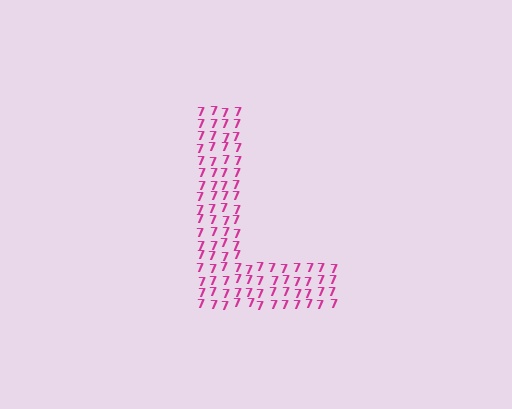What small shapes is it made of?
It is made of small digit 7's.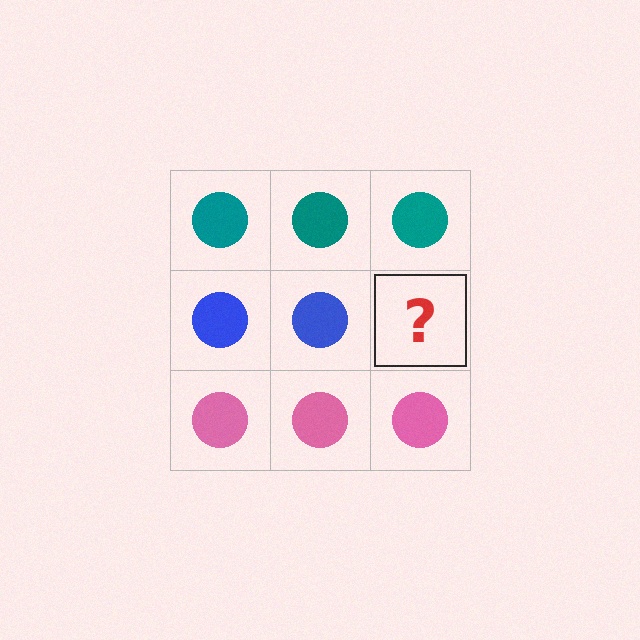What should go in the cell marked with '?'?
The missing cell should contain a blue circle.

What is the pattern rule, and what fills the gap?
The rule is that each row has a consistent color. The gap should be filled with a blue circle.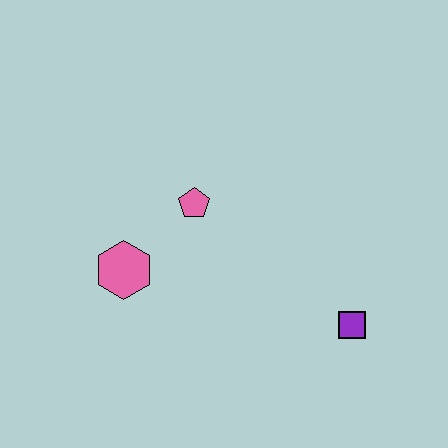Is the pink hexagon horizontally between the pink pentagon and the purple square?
No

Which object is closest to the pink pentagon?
The pink hexagon is closest to the pink pentagon.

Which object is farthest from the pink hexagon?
The purple square is farthest from the pink hexagon.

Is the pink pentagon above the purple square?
Yes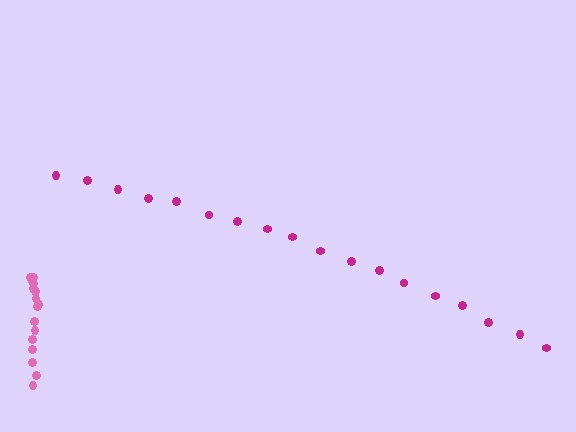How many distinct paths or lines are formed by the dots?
There are 2 distinct paths.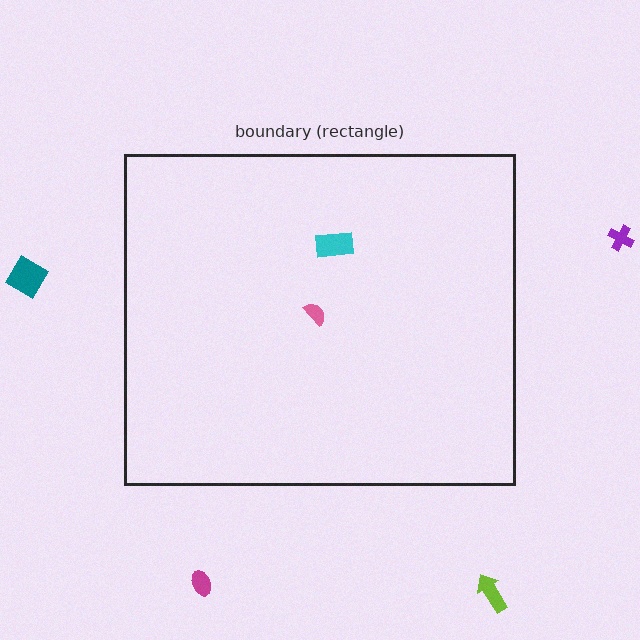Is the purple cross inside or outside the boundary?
Outside.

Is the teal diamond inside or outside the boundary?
Outside.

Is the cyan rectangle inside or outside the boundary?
Inside.